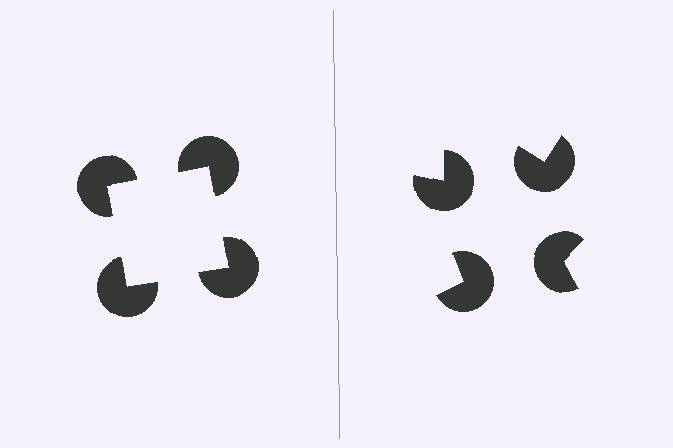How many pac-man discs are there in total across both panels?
8 — 4 on each side.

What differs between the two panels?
The pac-man discs are positioned identically on both sides; only the wedge orientations differ. On the left they align to a square; on the right they are misaligned.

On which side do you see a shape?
An illusory square appears on the left side. On the right side the wedge cuts are rotated, so no coherent shape forms.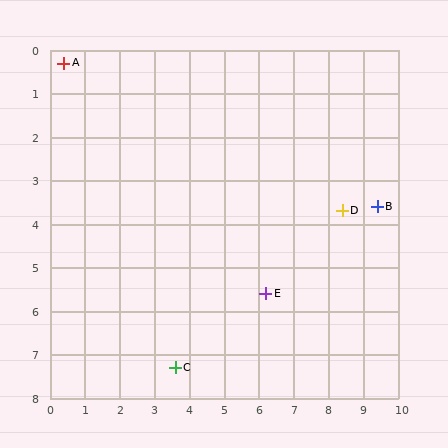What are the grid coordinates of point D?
Point D is at approximately (8.4, 3.7).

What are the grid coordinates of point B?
Point B is at approximately (9.4, 3.6).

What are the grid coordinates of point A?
Point A is at approximately (0.4, 0.3).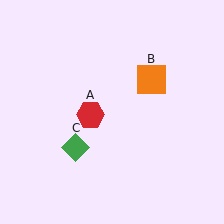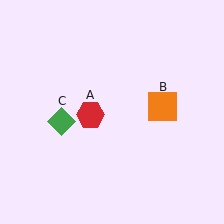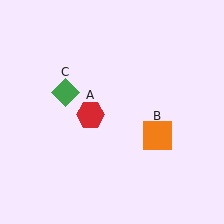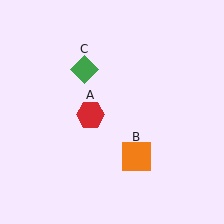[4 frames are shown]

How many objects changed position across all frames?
2 objects changed position: orange square (object B), green diamond (object C).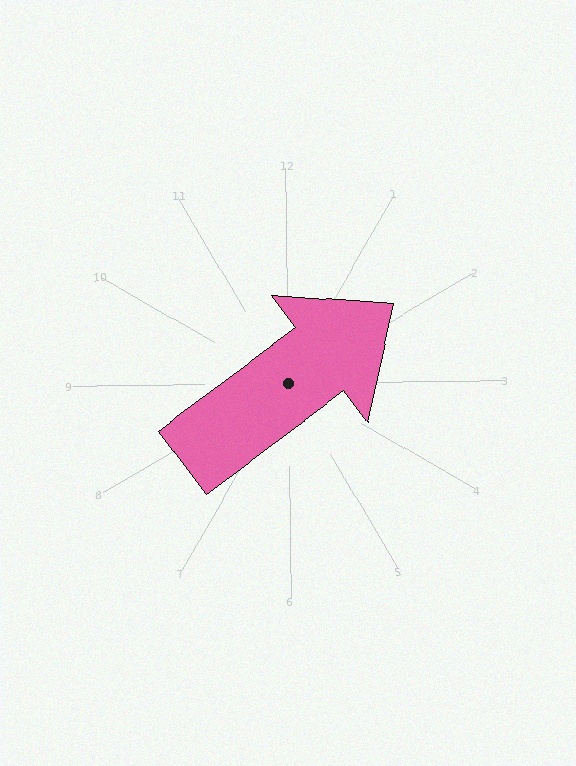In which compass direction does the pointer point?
Northeast.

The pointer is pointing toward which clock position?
Roughly 2 o'clock.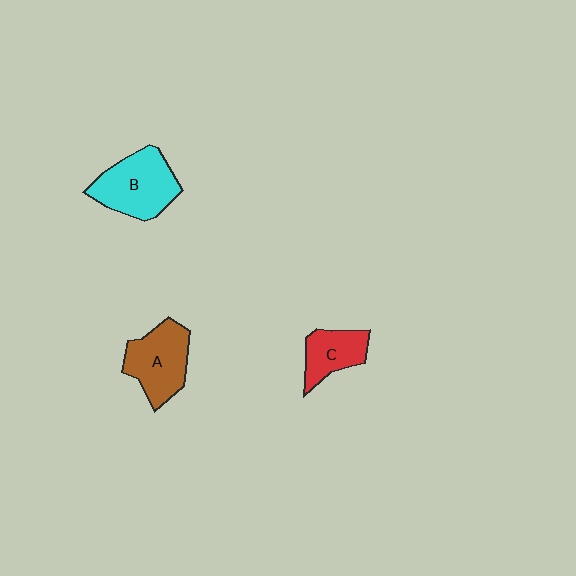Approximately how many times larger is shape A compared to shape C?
Approximately 1.5 times.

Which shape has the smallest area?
Shape C (red).